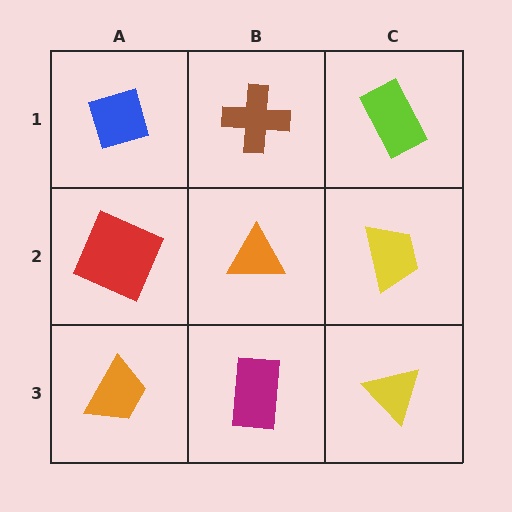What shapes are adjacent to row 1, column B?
An orange triangle (row 2, column B), a blue diamond (row 1, column A), a lime rectangle (row 1, column C).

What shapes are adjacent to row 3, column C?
A yellow trapezoid (row 2, column C), a magenta rectangle (row 3, column B).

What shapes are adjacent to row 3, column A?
A red square (row 2, column A), a magenta rectangle (row 3, column B).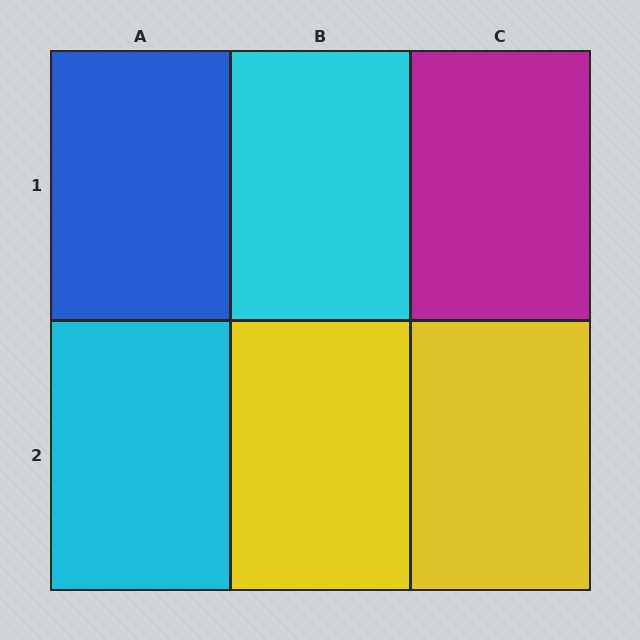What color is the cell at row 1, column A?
Blue.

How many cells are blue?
1 cell is blue.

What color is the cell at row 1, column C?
Magenta.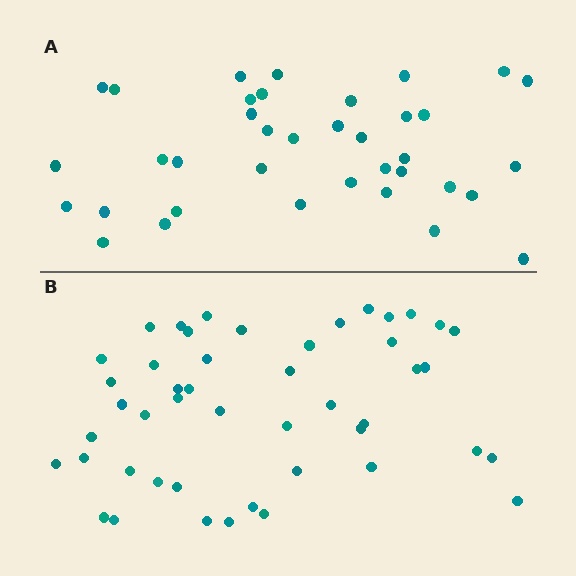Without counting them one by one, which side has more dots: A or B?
Region B (the bottom region) has more dots.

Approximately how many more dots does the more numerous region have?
Region B has roughly 10 or so more dots than region A.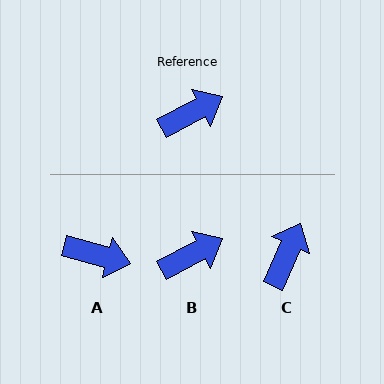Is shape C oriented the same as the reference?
No, it is off by about 39 degrees.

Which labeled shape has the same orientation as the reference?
B.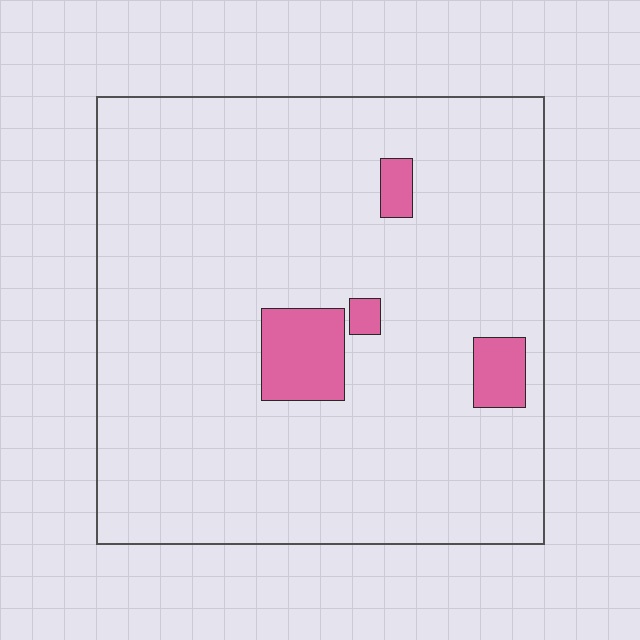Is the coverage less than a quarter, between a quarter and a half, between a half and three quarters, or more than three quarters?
Less than a quarter.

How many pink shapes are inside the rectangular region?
4.